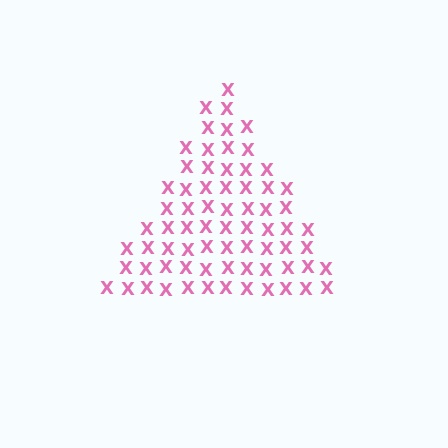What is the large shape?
The large shape is a triangle.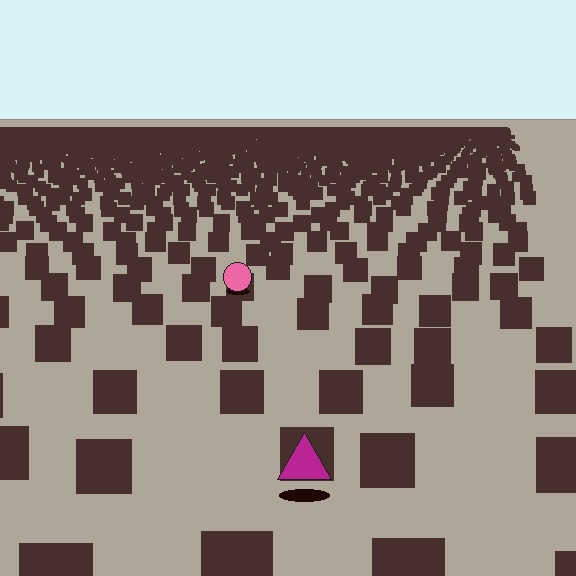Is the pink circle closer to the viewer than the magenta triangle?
No. The magenta triangle is closer — you can tell from the texture gradient: the ground texture is coarser near it.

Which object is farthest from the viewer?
The pink circle is farthest from the viewer. It appears smaller and the ground texture around it is denser.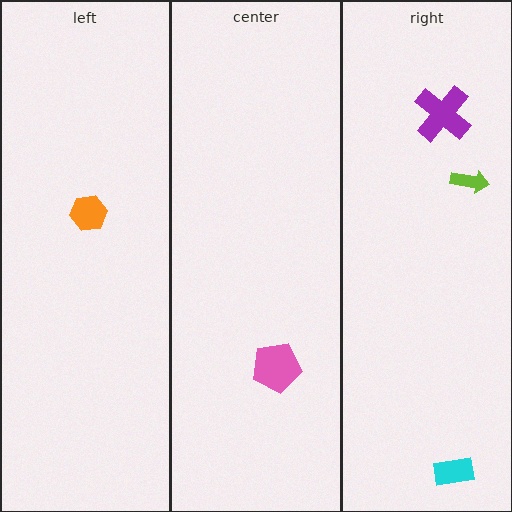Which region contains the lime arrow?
The right region.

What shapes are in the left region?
The orange hexagon.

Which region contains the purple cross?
The right region.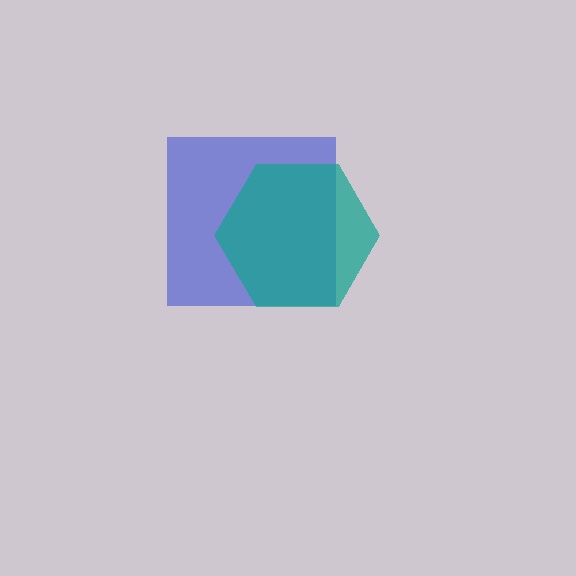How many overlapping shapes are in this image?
There are 2 overlapping shapes in the image.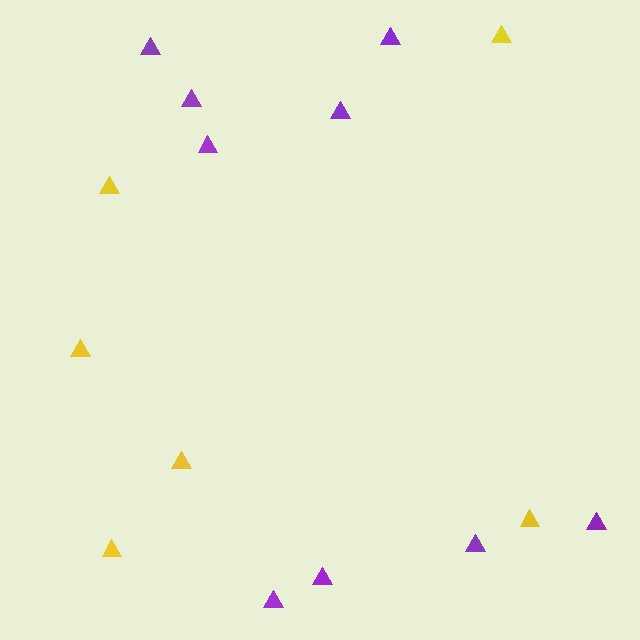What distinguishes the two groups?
There are 2 groups: one group of yellow triangles (6) and one group of purple triangles (9).